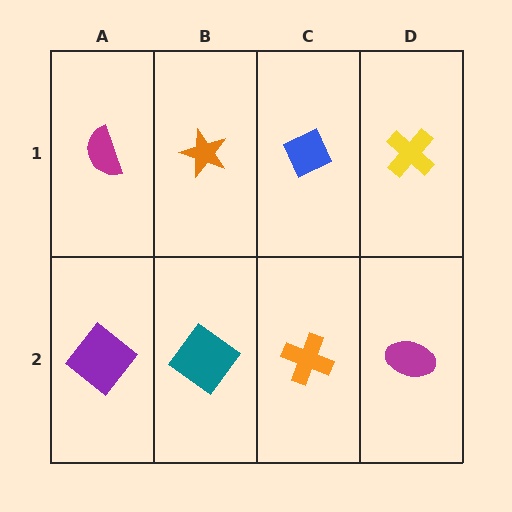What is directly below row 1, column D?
A magenta ellipse.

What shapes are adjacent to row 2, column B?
An orange star (row 1, column B), a purple diamond (row 2, column A), an orange cross (row 2, column C).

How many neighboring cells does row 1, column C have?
3.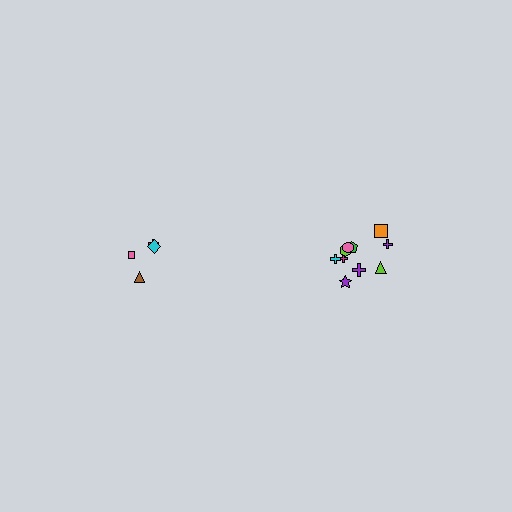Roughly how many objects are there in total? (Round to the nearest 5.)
Roughly 15 objects in total.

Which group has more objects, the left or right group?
The right group.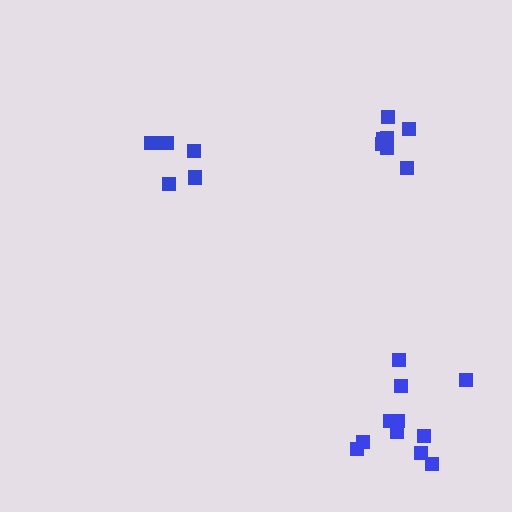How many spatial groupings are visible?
There are 3 spatial groupings.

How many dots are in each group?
Group 1: 11 dots, Group 2: 7 dots, Group 3: 7 dots (25 total).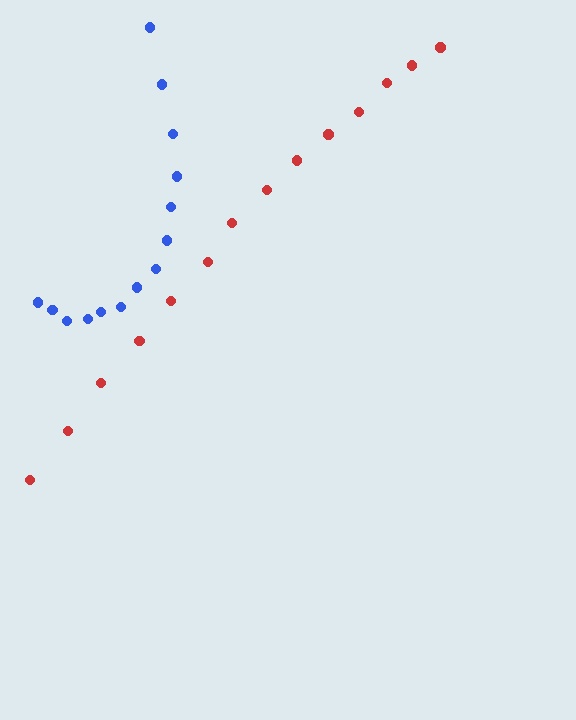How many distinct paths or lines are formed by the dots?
There are 2 distinct paths.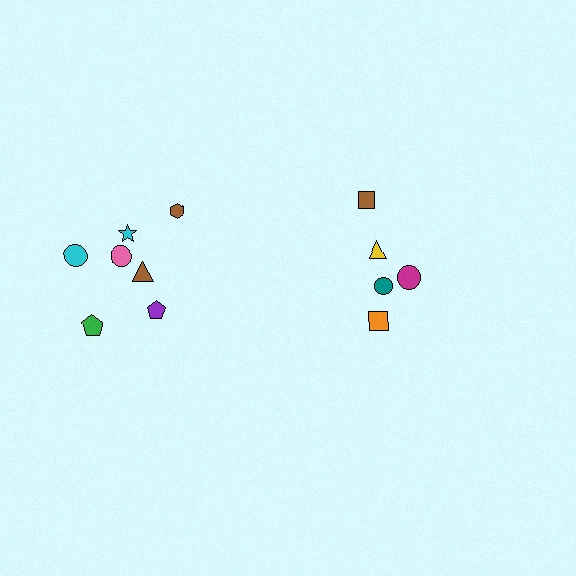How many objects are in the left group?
There are 7 objects.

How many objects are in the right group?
There are 5 objects.